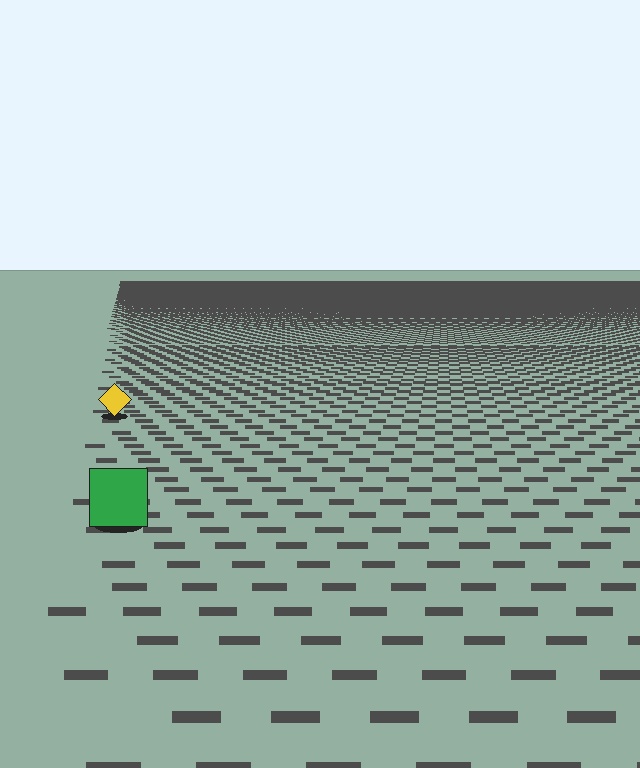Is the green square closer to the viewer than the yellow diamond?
Yes. The green square is closer — you can tell from the texture gradient: the ground texture is coarser near it.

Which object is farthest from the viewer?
The yellow diamond is farthest from the viewer. It appears smaller and the ground texture around it is denser.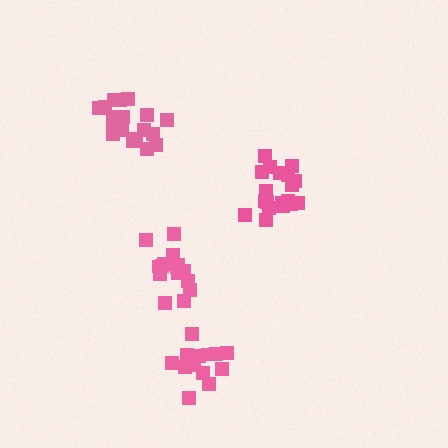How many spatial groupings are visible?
There are 4 spatial groupings.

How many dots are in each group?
Group 1: 21 dots, Group 2: 16 dots, Group 3: 20 dots, Group 4: 15 dots (72 total).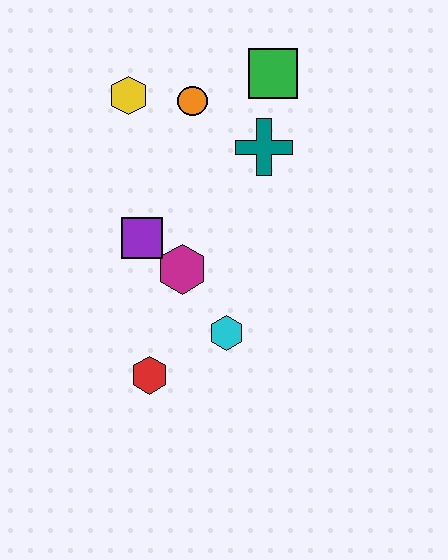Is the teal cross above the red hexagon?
Yes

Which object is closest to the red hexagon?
The cyan hexagon is closest to the red hexagon.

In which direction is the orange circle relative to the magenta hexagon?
The orange circle is above the magenta hexagon.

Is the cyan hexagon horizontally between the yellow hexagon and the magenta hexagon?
No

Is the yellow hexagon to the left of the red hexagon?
Yes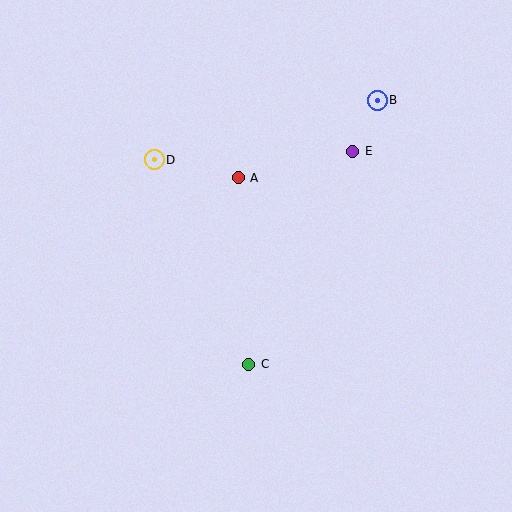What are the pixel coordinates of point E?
Point E is at (353, 151).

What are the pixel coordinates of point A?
Point A is at (238, 178).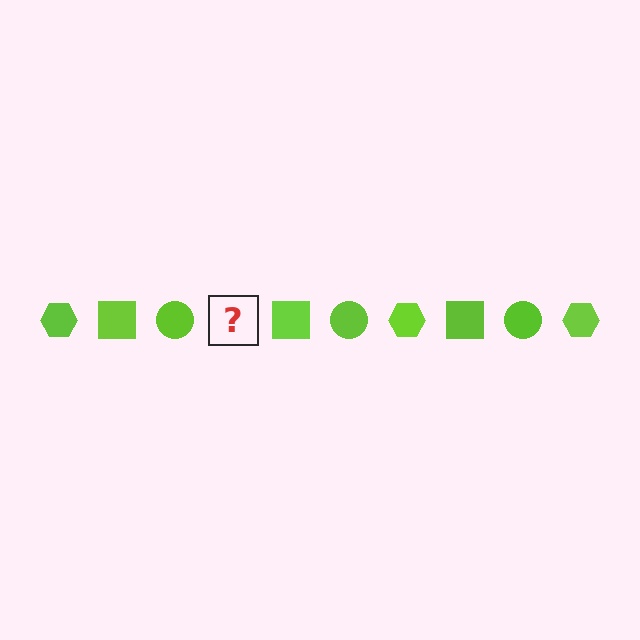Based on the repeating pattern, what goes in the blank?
The blank should be a lime hexagon.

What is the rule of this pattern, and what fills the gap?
The rule is that the pattern cycles through hexagon, square, circle shapes in lime. The gap should be filled with a lime hexagon.